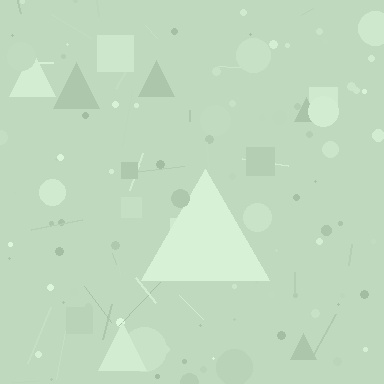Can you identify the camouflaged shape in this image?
The camouflaged shape is a triangle.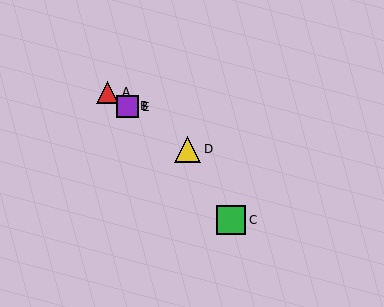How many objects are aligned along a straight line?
4 objects (A, B, D, E) are aligned along a straight line.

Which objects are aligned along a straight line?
Objects A, B, D, E are aligned along a straight line.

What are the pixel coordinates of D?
Object D is at (188, 149).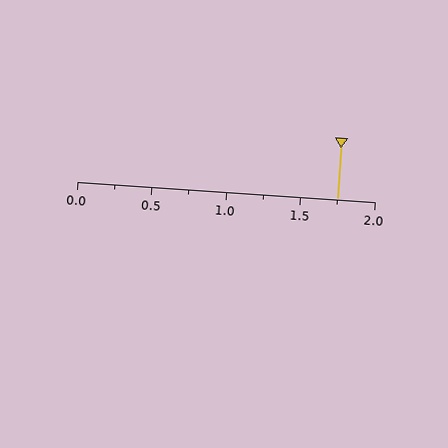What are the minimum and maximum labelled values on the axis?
The axis runs from 0.0 to 2.0.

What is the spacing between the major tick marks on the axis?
The major ticks are spaced 0.5 apart.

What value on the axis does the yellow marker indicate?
The marker indicates approximately 1.75.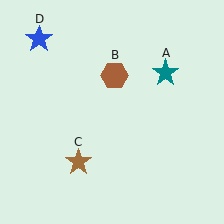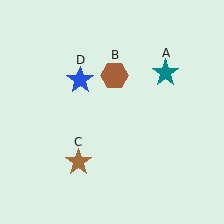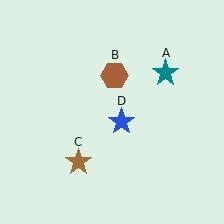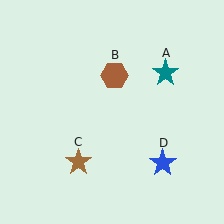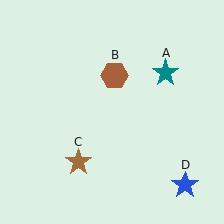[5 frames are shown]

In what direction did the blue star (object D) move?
The blue star (object D) moved down and to the right.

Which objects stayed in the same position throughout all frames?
Teal star (object A) and brown hexagon (object B) and brown star (object C) remained stationary.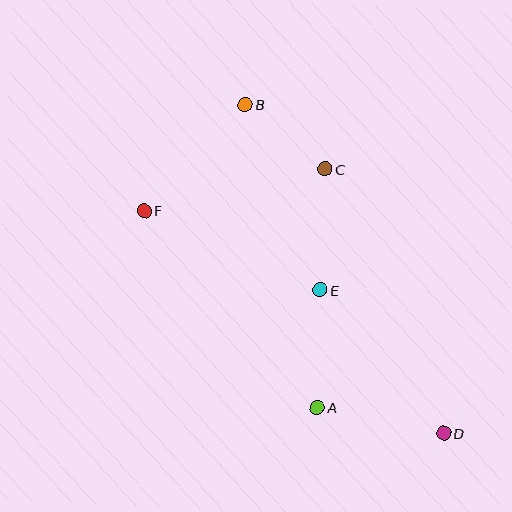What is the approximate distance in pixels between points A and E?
The distance between A and E is approximately 117 pixels.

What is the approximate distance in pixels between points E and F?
The distance between E and F is approximately 193 pixels.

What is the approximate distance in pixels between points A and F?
The distance between A and F is approximately 262 pixels.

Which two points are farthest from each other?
Points B and D are farthest from each other.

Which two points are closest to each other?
Points B and C are closest to each other.